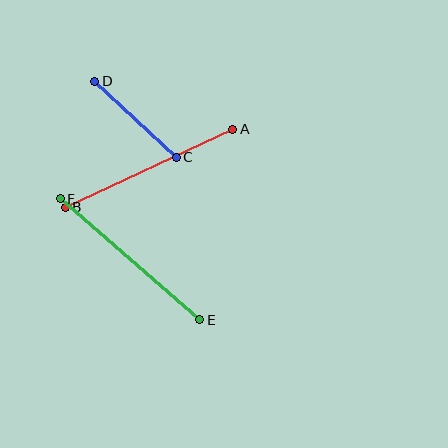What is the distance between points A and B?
The distance is approximately 185 pixels.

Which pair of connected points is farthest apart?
Points A and B are farthest apart.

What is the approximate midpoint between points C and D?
The midpoint is at approximately (135, 119) pixels.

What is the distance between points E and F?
The distance is approximately 185 pixels.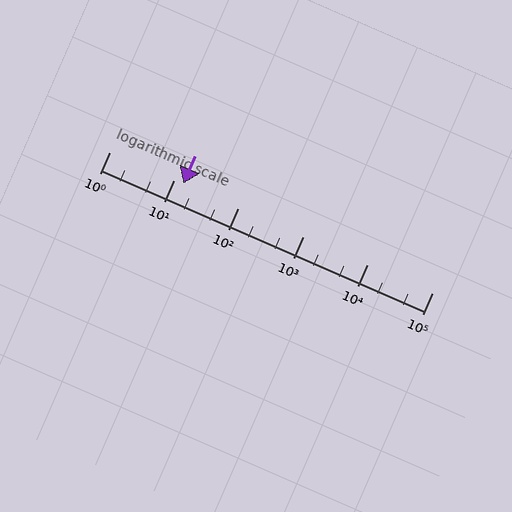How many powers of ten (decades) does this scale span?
The scale spans 5 decades, from 1 to 100000.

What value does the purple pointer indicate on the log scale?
The pointer indicates approximately 14.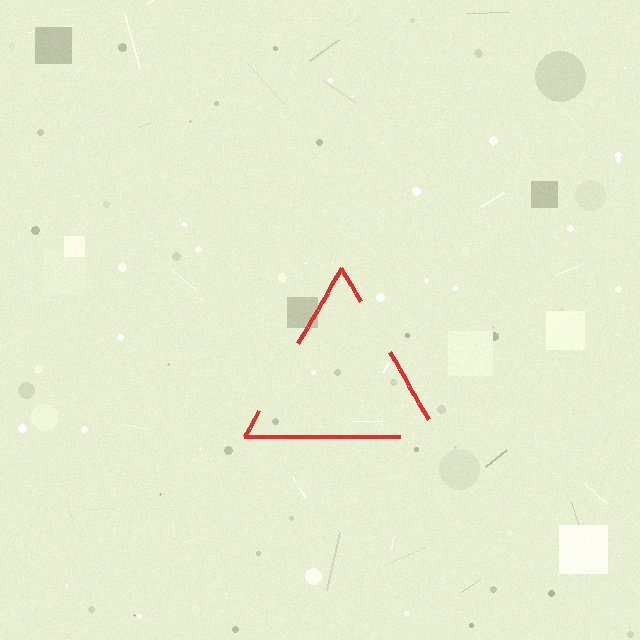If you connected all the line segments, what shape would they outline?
They would outline a triangle.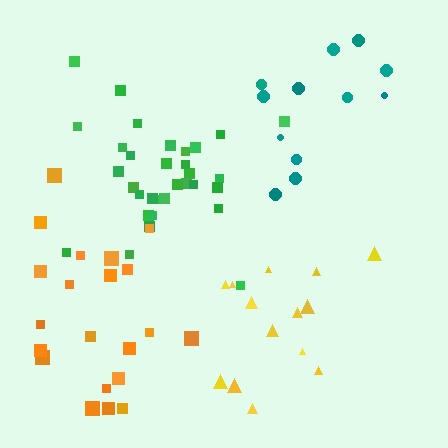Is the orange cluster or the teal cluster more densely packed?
Orange.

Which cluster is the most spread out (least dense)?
Teal.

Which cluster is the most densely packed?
Green.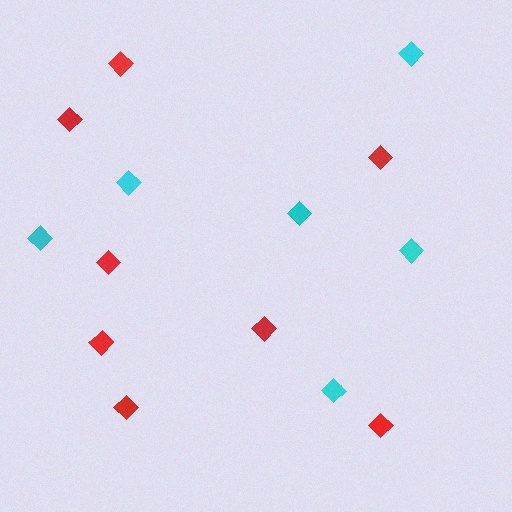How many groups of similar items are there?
There are 2 groups: one group of cyan diamonds (6) and one group of red diamonds (8).